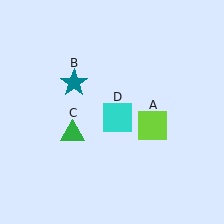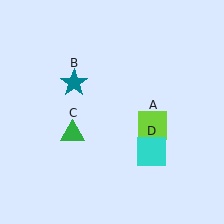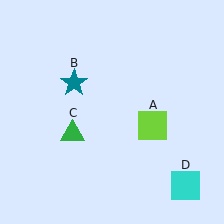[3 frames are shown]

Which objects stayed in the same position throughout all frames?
Lime square (object A) and teal star (object B) and green triangle (object C) remained stationary.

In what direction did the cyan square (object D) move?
The cyan square (object D) moved down and to the right.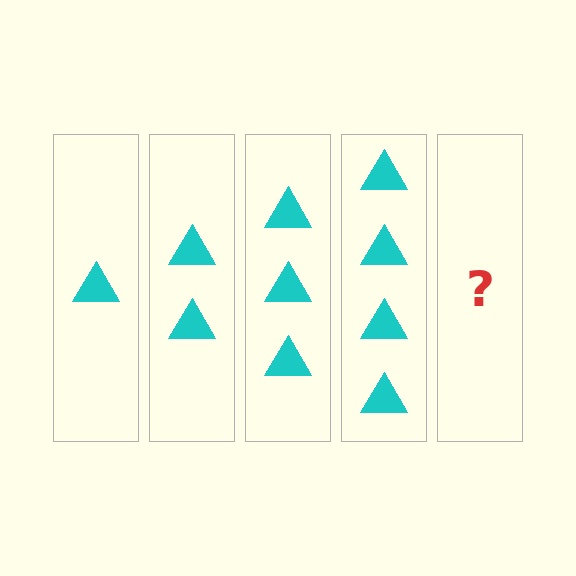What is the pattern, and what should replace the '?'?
The pattern is that each step adds one more triangle. The '?' should be 5 triangles.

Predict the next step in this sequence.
The next step is 5 triangles.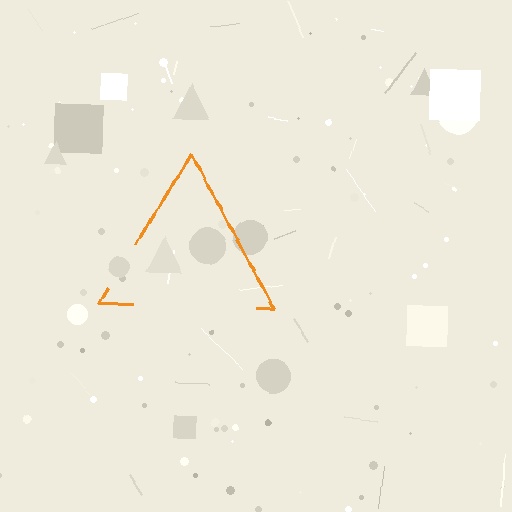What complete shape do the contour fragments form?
The contour fragments form a triangle.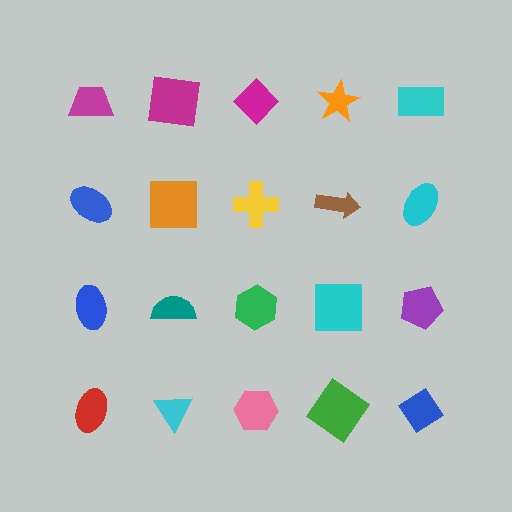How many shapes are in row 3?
5 shapes.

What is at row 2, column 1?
A blue ellipse.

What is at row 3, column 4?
A cyan square.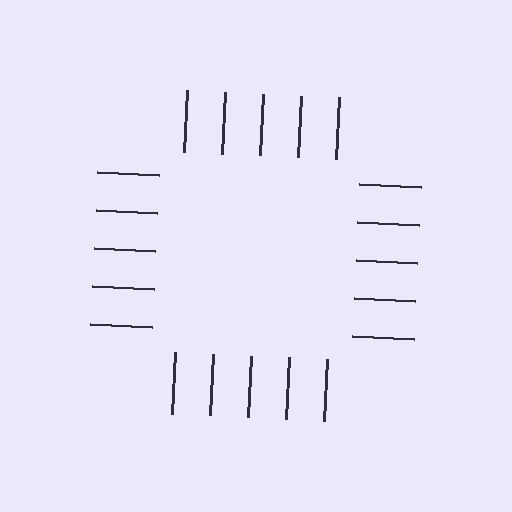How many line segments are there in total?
20 — 5 along each of the 4 edges.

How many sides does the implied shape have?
4 sides — the line-ends trace a square.